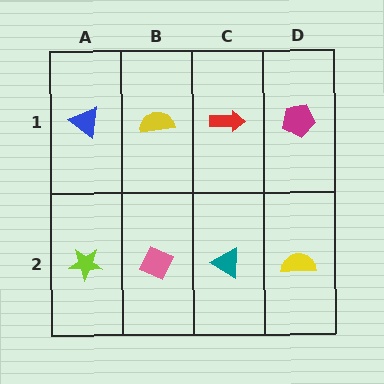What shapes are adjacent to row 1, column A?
A lime star (row 2, column A), a yellow semicircle (row 1, column B).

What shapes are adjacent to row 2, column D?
A magenta pentagon (row 1, column D), a teal triangle (row 2, column C).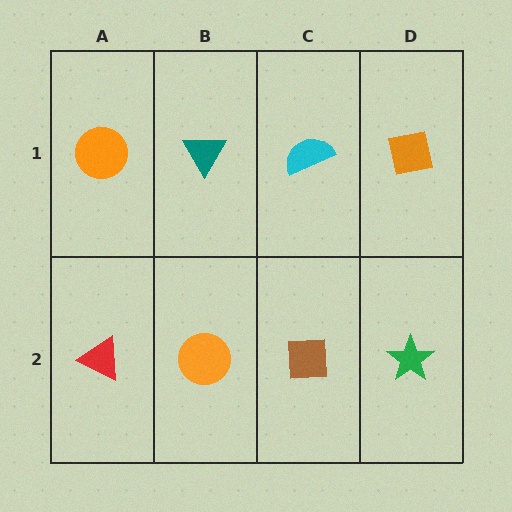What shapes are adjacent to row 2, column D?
An orange square (row 1, column D), a brown square (row 2, column C).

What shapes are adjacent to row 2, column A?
An orange circle (row 1, column A), an orange circle (row 2, column B).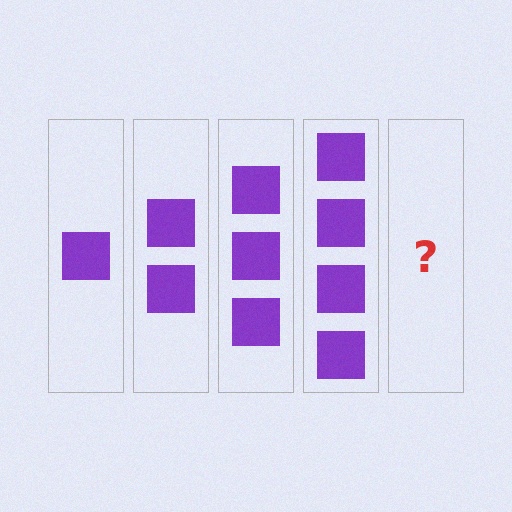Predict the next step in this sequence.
The next step is 5 squares.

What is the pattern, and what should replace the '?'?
The pattern is that each step adds one more square. The '?' should be 5 squares.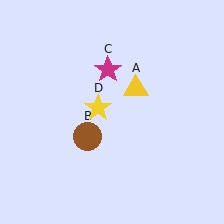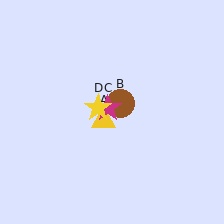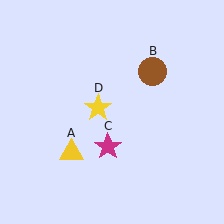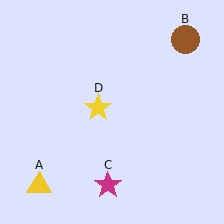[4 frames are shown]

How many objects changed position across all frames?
3 objects changed position: yellow triangle (object A), brown circle (object B), magenta star (object C).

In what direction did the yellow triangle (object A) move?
The yellow triangle (object A) moved down and to the left.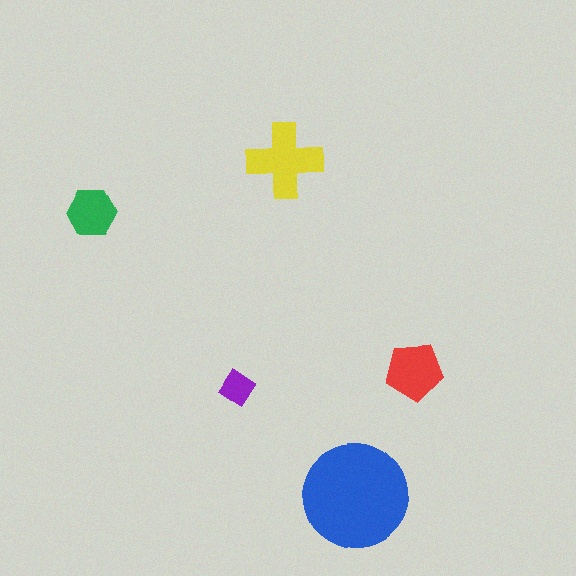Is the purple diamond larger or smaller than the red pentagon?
Smaller.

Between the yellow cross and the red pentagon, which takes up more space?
The yellow cross.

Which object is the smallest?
The purple diamond.